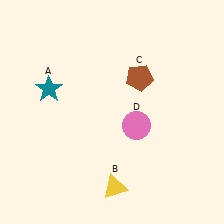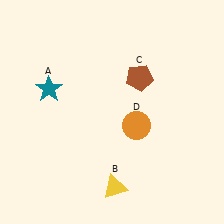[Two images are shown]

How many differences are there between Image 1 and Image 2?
There is 1 difference between the two images.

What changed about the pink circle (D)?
In Image 1, D is pink. In Image 2, it changed to orange.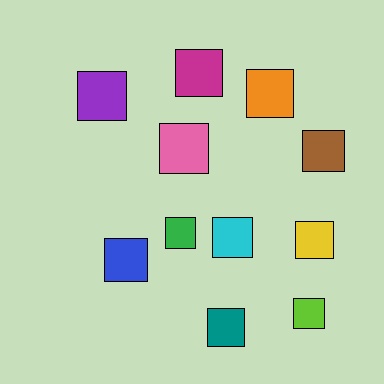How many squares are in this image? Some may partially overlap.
There are 11 squares.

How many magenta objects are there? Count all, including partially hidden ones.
There is 1 magenta object.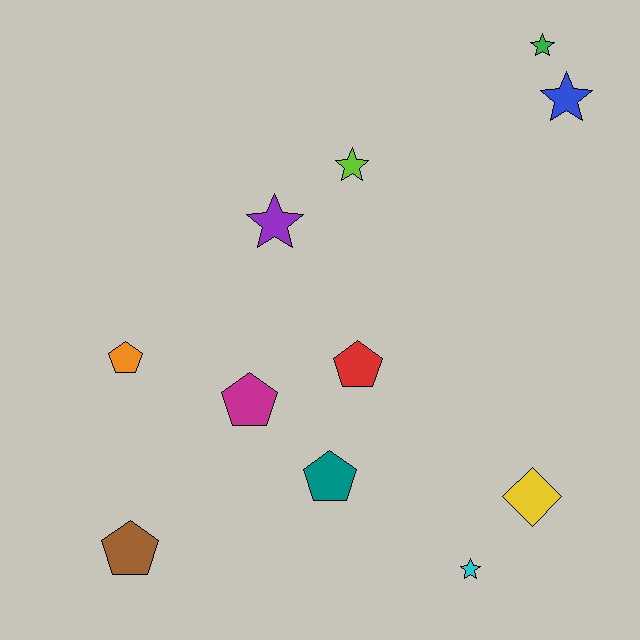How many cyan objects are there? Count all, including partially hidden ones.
There is 1 cyan object.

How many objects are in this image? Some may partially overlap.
There are 11 objects.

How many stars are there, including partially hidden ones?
There are 5 stars.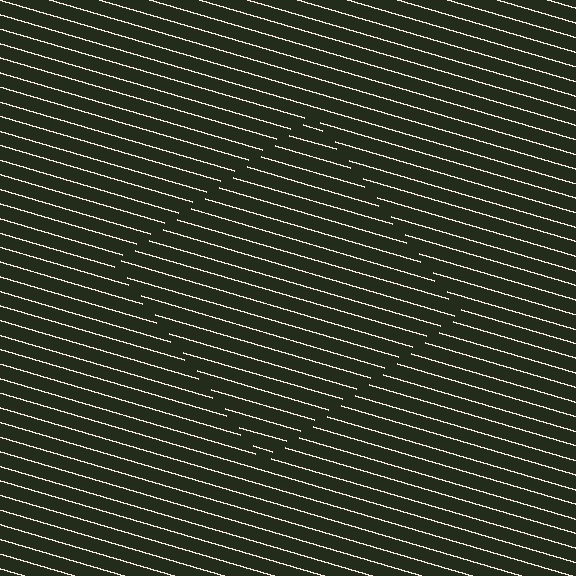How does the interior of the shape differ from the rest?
The interior of the shape contains the same grating, shifted by half a period — the contour is defined by the phase discontinuity where line-ends from the inner and outer gratings abut.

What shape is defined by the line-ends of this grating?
An illusory square. The interior of the shape contains the same grating, shifted by half a period — the contour is defined by the phase discontinuity where line-ends from the inner and outer gratings abut.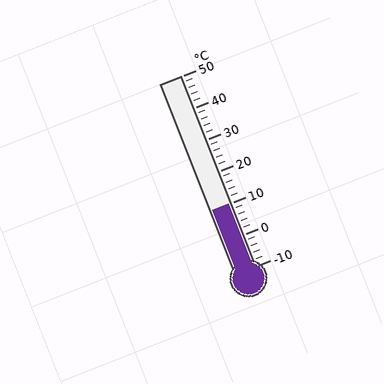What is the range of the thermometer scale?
The thermometer scale ranges from -10°C to 50°C.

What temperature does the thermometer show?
The thermometer shows approximately 10°C.